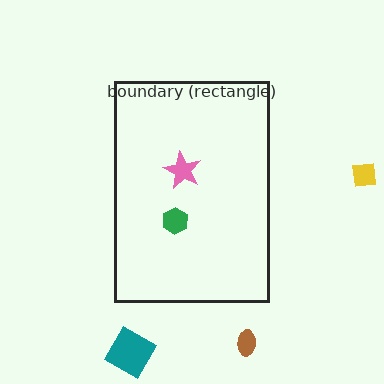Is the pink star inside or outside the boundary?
Inside.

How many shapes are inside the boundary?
2 inside, 3 outside.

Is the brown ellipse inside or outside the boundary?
Outside.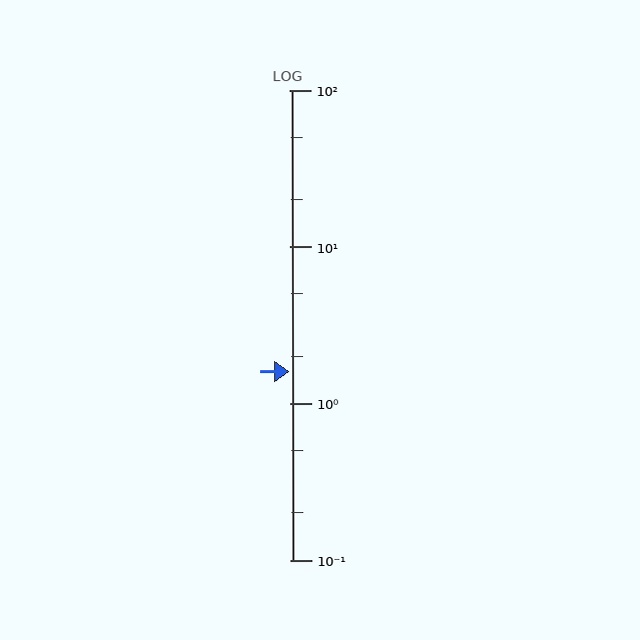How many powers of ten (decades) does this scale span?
The scale spans 3 decades, from 0.1 to 100.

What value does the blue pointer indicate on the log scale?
The pointer indicates approximately 1.6.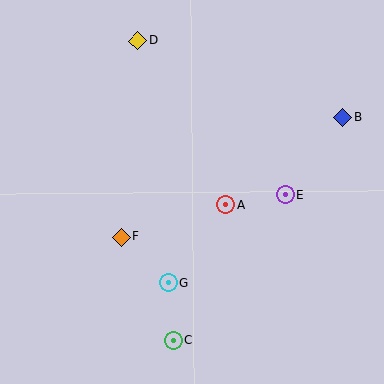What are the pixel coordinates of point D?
Point D is at (138, 41).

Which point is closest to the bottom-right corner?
Point E is closest to the bottom-right corner.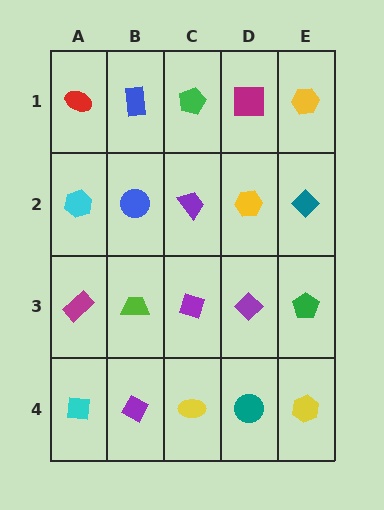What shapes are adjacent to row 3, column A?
A cyan hexagon (row 2, column A), a cyan square (row 4, column A), a lime trapezoid (row 3, column B).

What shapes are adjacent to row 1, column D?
A yellow hexagon (row 2, column D), a green pentagon (row 1, column C), a yellow hexagon (row 1, column E).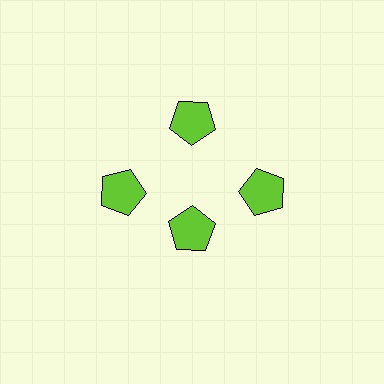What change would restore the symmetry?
The symmetry would be restored by moving it outward, back onto the ring so that all 4 pentagons sit at equal angles and equal distance from the center.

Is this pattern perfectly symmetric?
No. The 4 lime pentagons are arranged in a ring, but one element near the 6 o'clock position is pulled inward toward the center, breaking the 4-fold rotational symmetry.